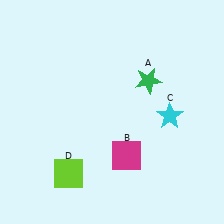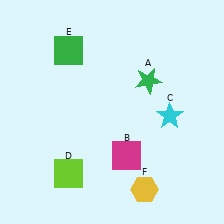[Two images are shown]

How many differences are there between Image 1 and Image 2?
There are 2 differences between the two images.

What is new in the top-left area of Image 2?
A green square (E) was added in the top-left area of Image 2.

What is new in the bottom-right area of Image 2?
A yellow hexagon (F) was added in the bottom-right area of Image 2.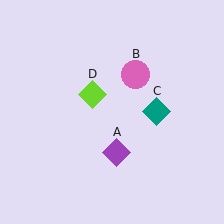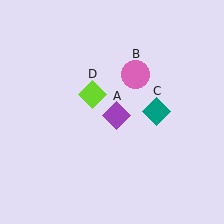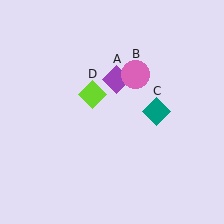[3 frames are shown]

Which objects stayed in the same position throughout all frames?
Pink circle (object B) and teal diamond (object C) and lime diamond (object D) remained stationary.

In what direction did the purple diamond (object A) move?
The purple diamond (object A) moved up.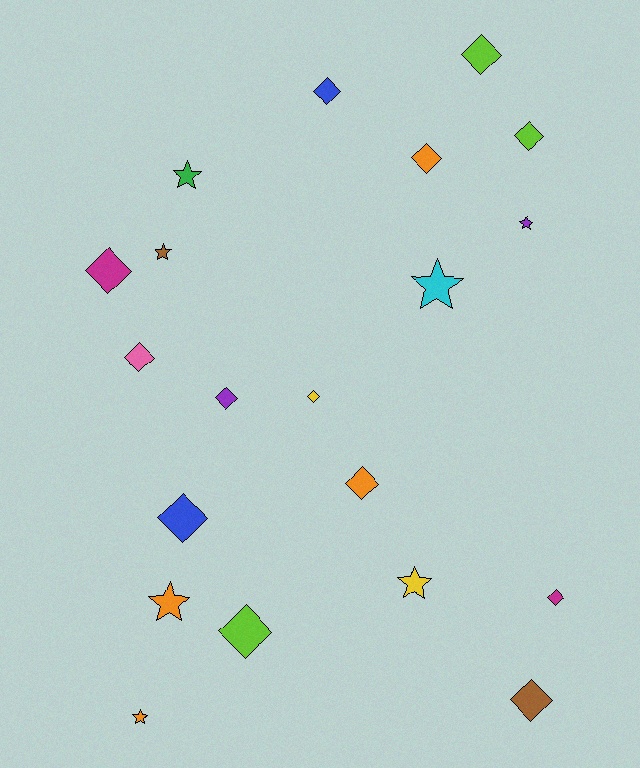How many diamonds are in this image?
There are 13 diamonds.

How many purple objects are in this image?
There are 2 purple objects.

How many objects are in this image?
There are 20 objects.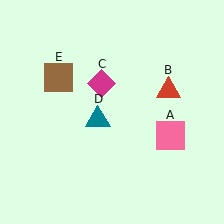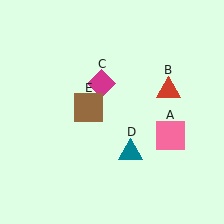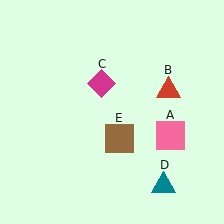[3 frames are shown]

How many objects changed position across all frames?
2 objects changed position: teal triangle (object D), brown square (object E).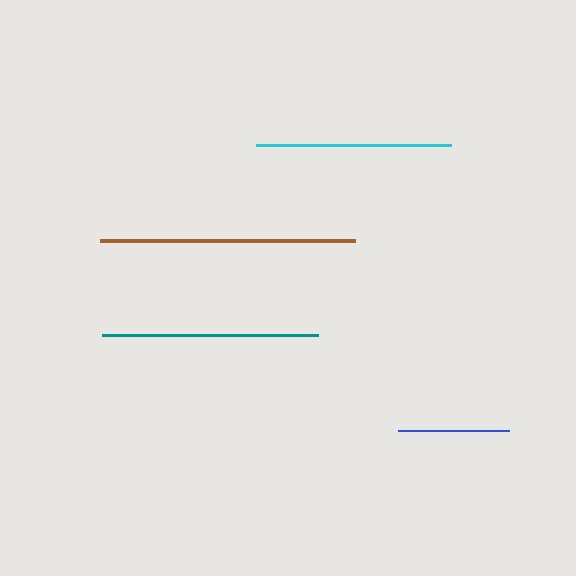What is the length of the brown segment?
The brown segment is approximately 255 pixels long.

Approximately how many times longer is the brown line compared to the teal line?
The brown line is approximately 1.2 times the length of the teal line.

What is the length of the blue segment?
The blue segment is approximately 111 pixels long.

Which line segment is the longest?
The brown line is the longest at approximately 255 pixels.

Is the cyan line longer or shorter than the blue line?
The cyan line is longer than the blue line.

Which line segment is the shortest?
The blue line is the shortest at approximately 111 pixels.